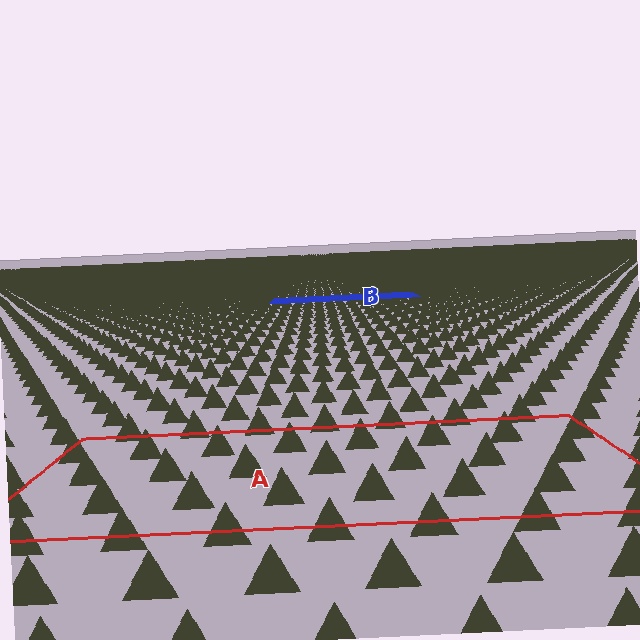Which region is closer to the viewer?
Region A is closer. The texture elements there are larger and more spread out.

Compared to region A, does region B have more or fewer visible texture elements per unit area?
Region B has more texture elements per unit area — they are packed more densely because it is farther away.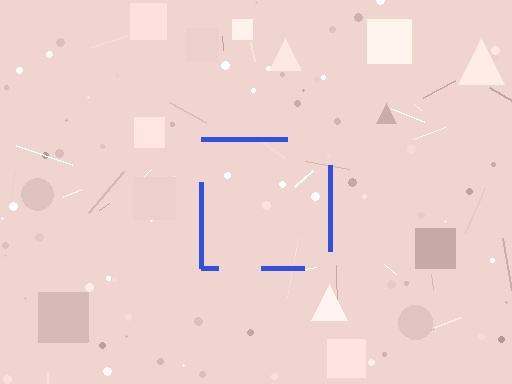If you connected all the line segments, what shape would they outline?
They would outline a square.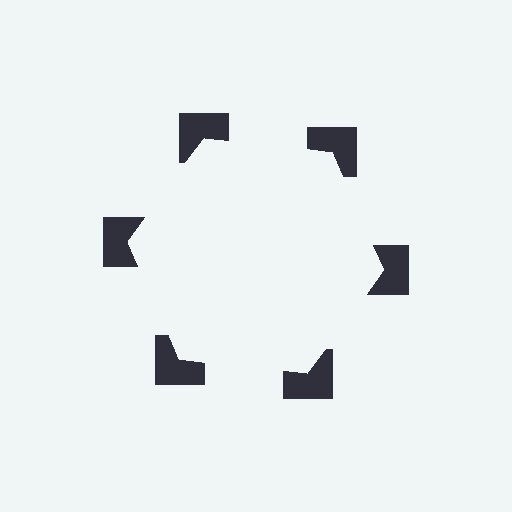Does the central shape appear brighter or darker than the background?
It typically appears slightly brighter than the background, even though no actual brightness change is drawn.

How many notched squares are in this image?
There are 6 — one at each vertex of the illusory hexagon.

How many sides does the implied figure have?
6 sides.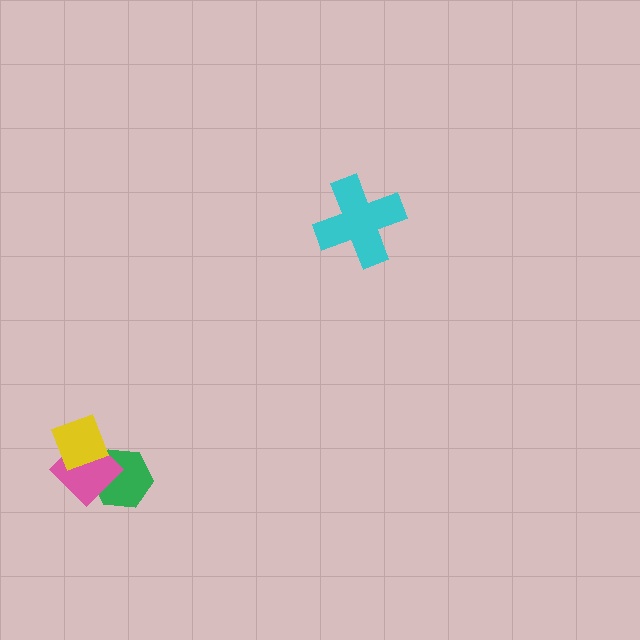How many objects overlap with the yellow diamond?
2 objects overlap with the yellow diamond.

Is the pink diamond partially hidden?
Yes, it is partially covered by another shape.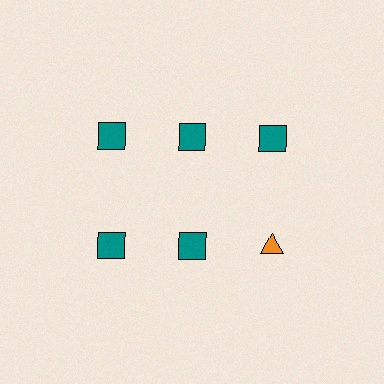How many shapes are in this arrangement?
There are 6 shapes arranged in a grid pattern.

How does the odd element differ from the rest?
It differs in both color (orange instead of teal) and shape (triangle instead of square).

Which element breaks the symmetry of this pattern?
The orange triangle in the second row, center column breaks the symmetry. All other shapes are teal squares.